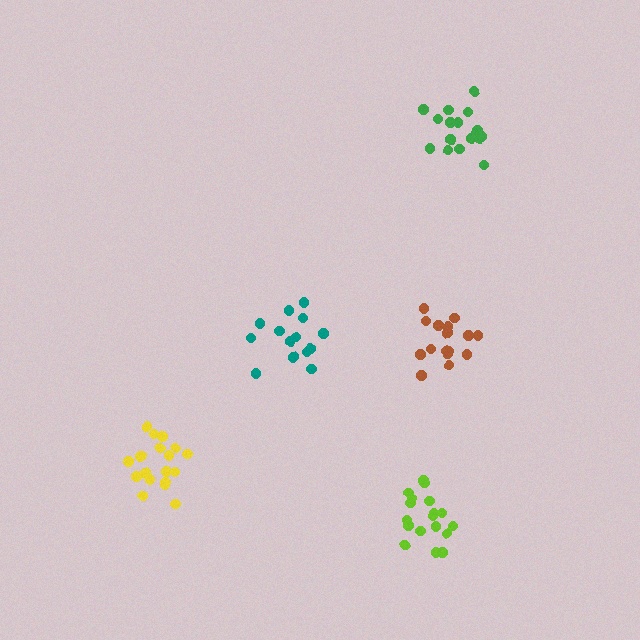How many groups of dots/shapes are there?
There are 5 groups.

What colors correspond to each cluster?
The clusters are colored: lime, yellow, brown, teal, green.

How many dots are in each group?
Group 1: 18 dots, Group 2: 19 dots, Group 3: 16 dots, Group 4: 14 dots, Group 5: 18 dots (85 total).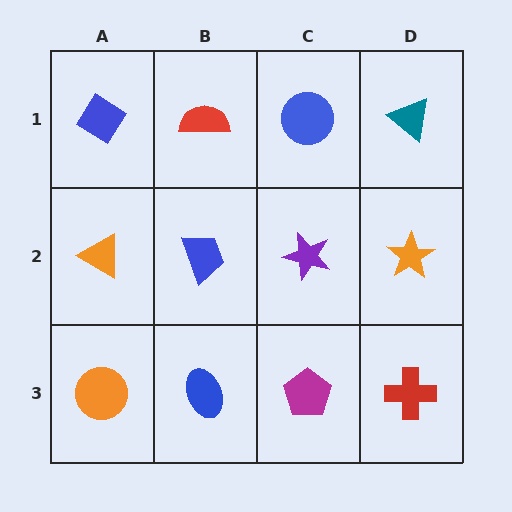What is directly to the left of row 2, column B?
An orange triangle.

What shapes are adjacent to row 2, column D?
A teal triangle (row 1, column D), a red cross (row 3, column D), a purple star (row 2, column C).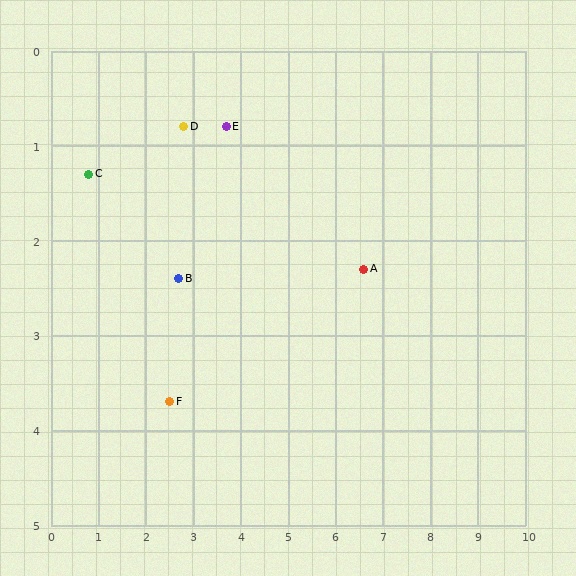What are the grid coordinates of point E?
Point E is at approximately (3.7, 0.8).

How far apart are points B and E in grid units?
Points B and E are about 1.9 grid units apart.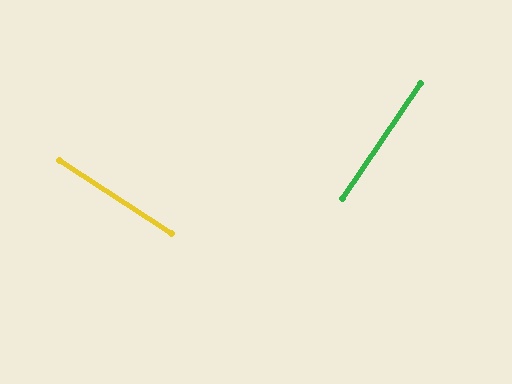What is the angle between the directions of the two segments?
Approximately 89 degrees.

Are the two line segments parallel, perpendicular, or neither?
Perpendicular — they meet at approximately 89°.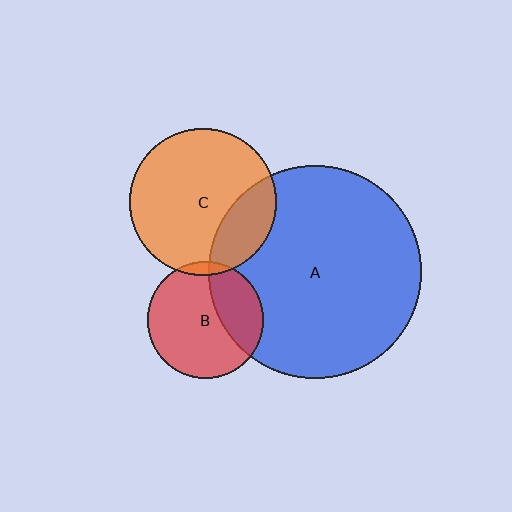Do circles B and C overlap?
Yes.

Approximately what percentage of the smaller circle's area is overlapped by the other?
Approximately 5%.